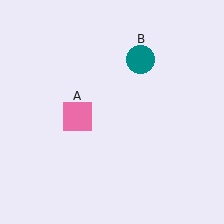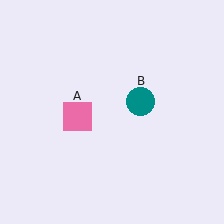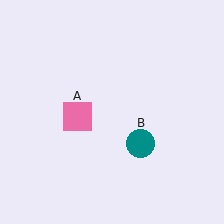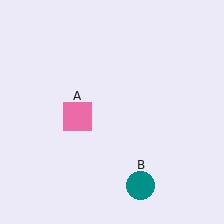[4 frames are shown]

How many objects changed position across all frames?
1 object changed position: teal circle (object B).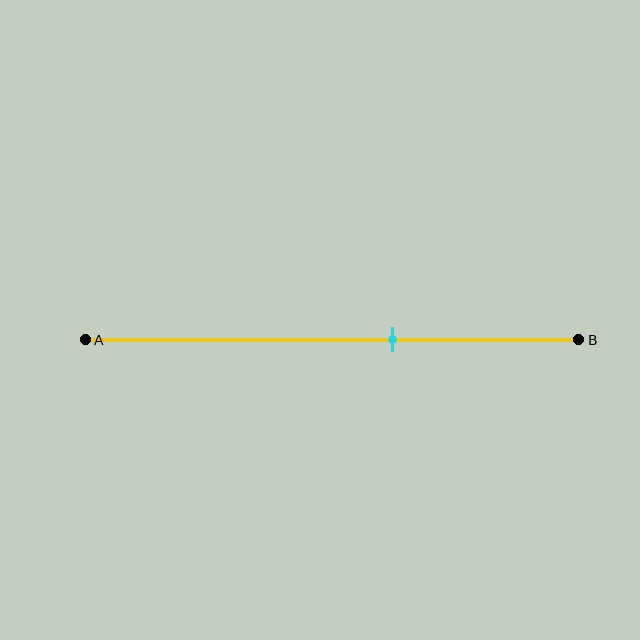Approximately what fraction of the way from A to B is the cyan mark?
The cyan mark is approximately 60% of the way from A to B.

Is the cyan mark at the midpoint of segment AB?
No, the mark is at about 60% from A, not at the 50% midpoint.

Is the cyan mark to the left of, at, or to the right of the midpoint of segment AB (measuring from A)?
The cyan mark is to the right of the midpoint of segment AB.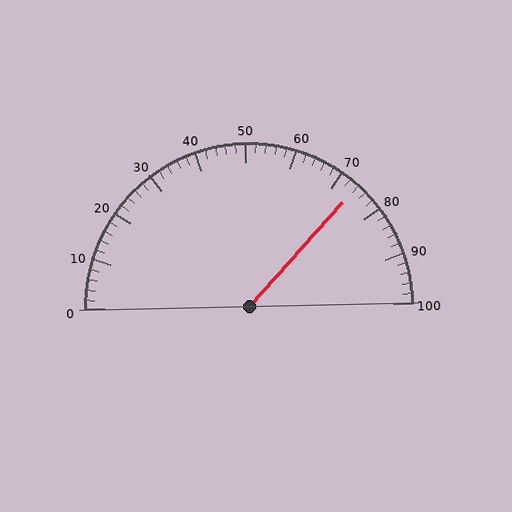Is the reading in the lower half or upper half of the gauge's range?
The reading is in the upper half of the range (0 to 100).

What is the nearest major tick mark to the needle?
The nearest major tick mark is 70.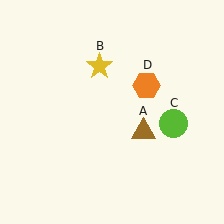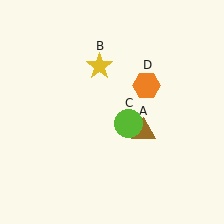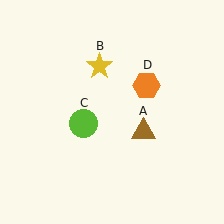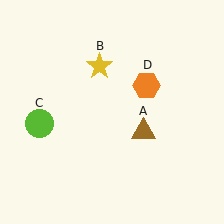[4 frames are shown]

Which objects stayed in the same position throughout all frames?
Brown triangle (object A) and yellow star (object B) and orange hexagon (object D) remained stationary.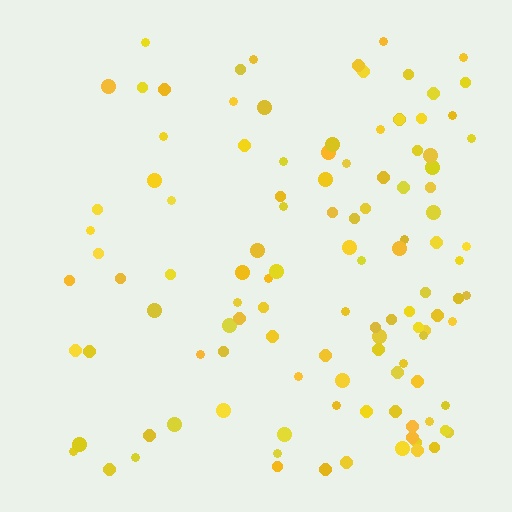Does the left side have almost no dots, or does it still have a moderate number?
Still a moderate number, just noticeably fewer than the right.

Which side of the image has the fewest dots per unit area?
The left.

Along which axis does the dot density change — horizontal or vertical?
Horizontal.